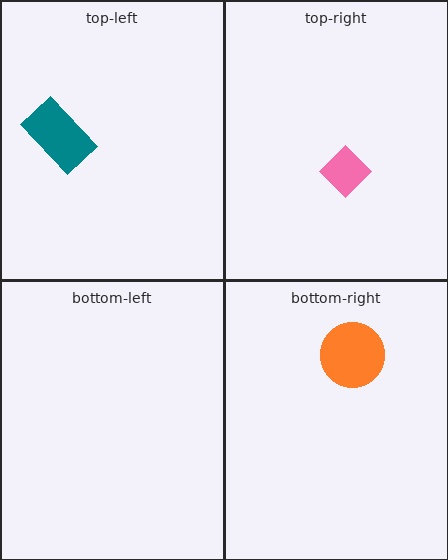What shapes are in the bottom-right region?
The orange circle.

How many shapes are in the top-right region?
1.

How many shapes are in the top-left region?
1.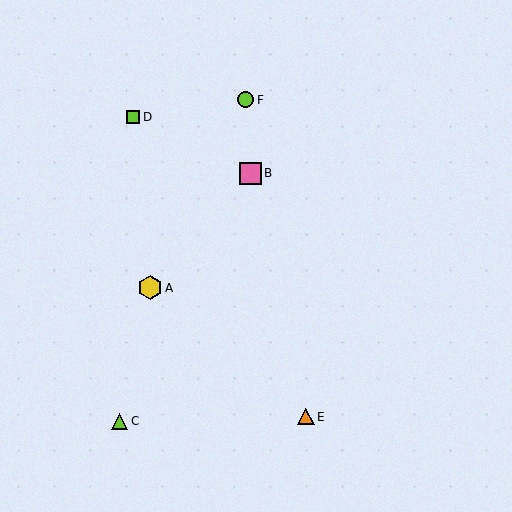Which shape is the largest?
The yellow hexagon (labeled A) is the largest.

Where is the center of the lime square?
The center of the lime square is at (133, 117).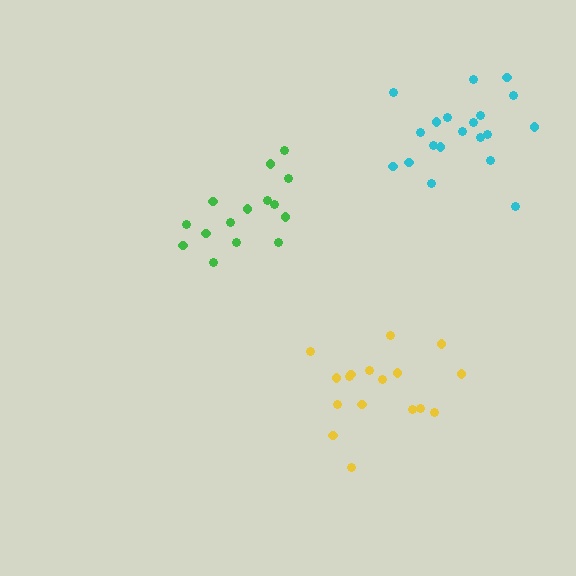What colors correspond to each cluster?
The clusters are colored: green, yellow, cyan.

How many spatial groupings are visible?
There are 3 spatial groupings.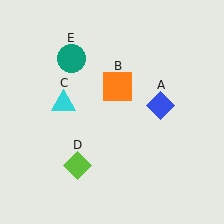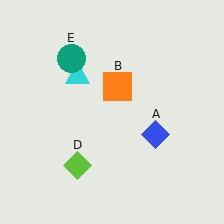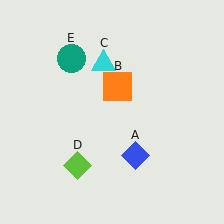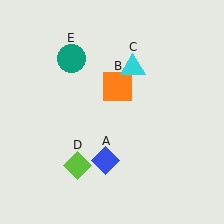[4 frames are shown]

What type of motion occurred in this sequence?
The blue diamond (object A), cyan triangle (object C) rotated clockwise around the center of the scene.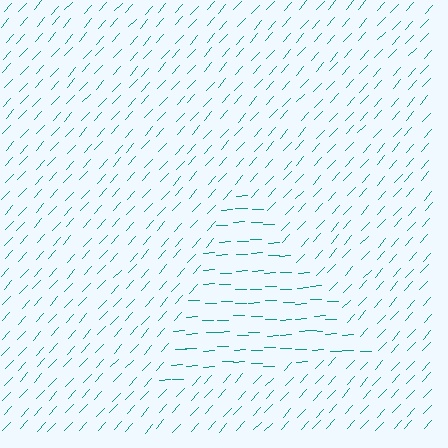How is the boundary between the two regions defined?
The boundary is defined purely by a change in line orientation (approximately 45 degrees difference). All lines are the same color and thickness.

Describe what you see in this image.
The image is filled with small teal line segments. A triangle region in the image has lines oriented differently from the surrounding lines, creating a visible texture boundary.